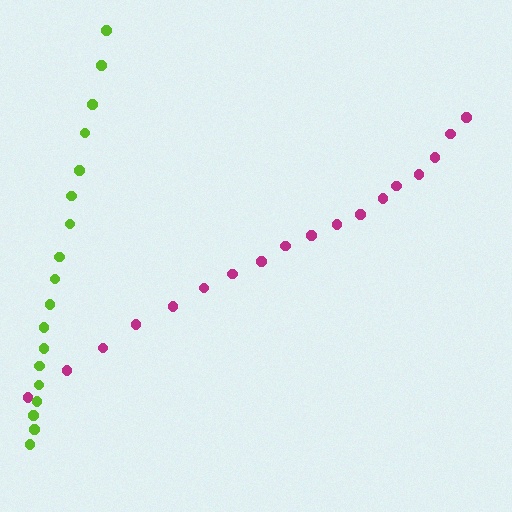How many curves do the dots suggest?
There are 2 distinct paths.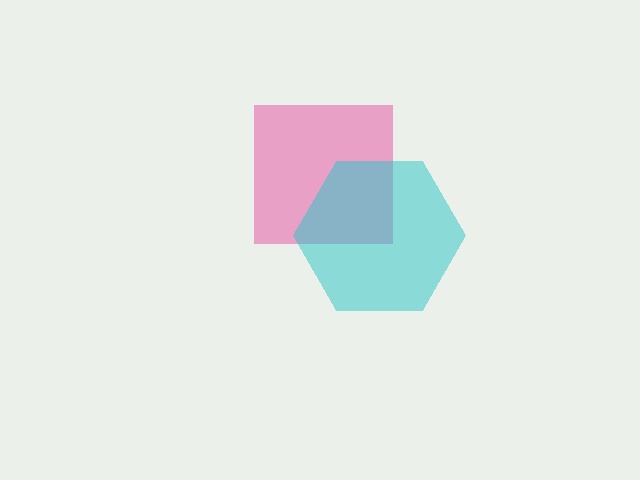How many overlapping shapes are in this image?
There are 2 overlapping shapes in the image.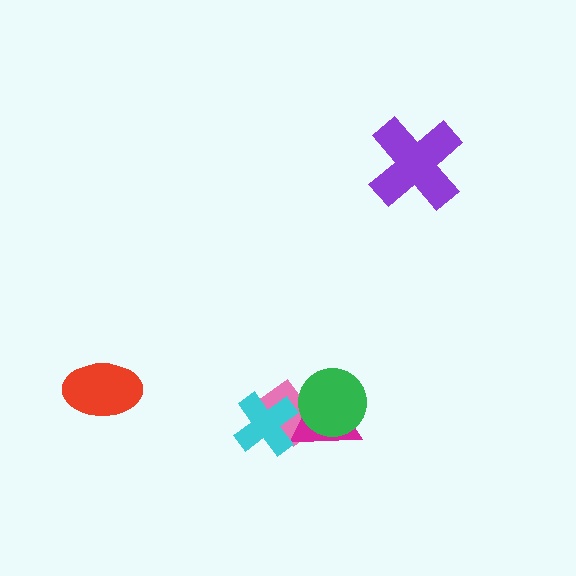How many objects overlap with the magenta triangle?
3 objects overlap with the magenta triangle.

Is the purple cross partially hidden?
No, no other shape covers it.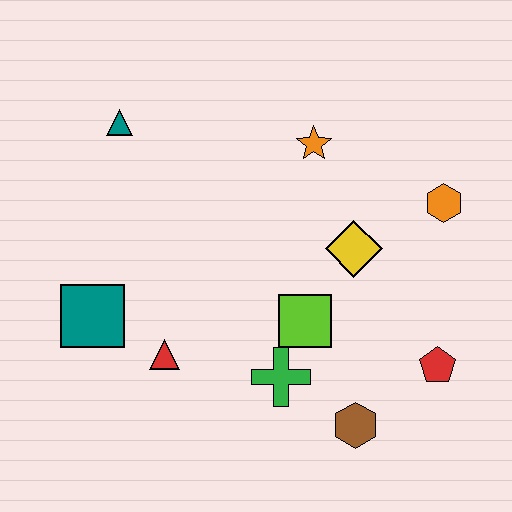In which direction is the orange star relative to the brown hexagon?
The orange star is above the brown hexagon.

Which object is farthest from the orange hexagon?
The teal square is farthest from the orange hexagon.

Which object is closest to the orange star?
The yellow diamond is closest to the orange star.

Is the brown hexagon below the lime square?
Yes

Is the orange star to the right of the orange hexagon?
No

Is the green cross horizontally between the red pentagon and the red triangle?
Yes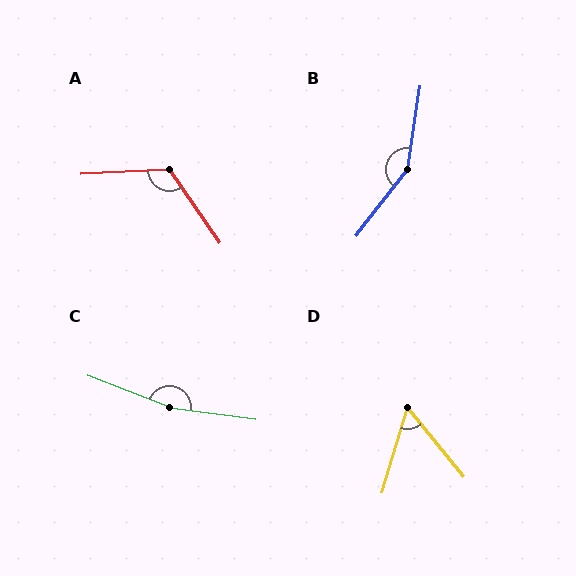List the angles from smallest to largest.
D (56°), A (121°), B (151°), C (166°).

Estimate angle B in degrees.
Approximately 151 degrees.